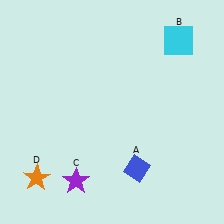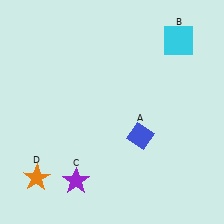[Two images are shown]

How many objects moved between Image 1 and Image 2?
1 object moved between the two images.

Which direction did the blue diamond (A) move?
The blue diamond (A) moved up.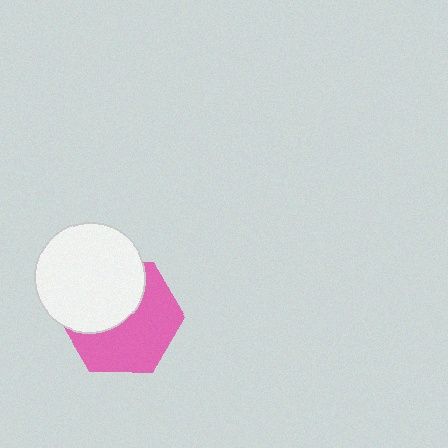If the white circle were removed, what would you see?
You would see the complete pink hexagon.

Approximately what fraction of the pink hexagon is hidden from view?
Roughly 44% of the pink hexagon is hidden behind the white circle.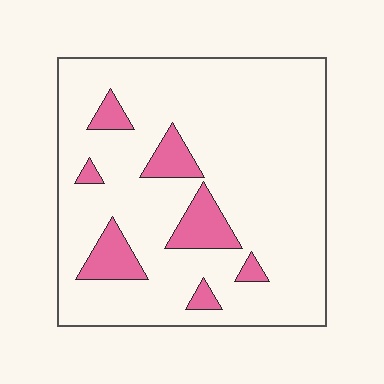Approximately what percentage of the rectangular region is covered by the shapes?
Approximately 15%.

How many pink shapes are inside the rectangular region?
7.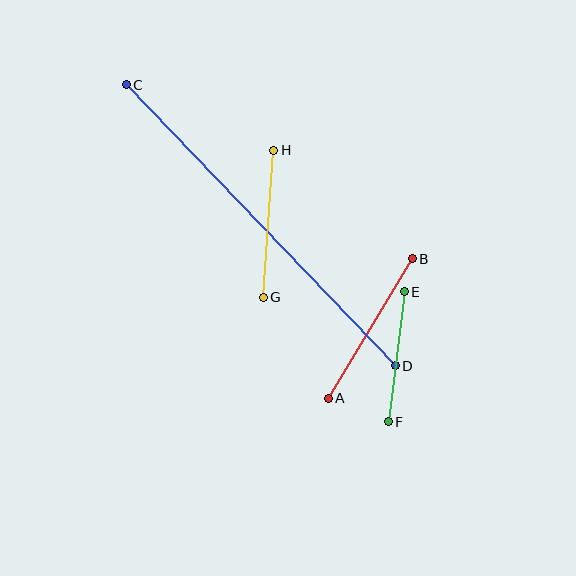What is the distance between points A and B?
The distance is approximately 163 pixels.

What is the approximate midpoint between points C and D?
The midpoint is at approximately (261, 225) pixels.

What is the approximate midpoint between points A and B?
The midpoint is at approximately (370, 329) pixels.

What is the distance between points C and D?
The distance is approximately 389 pixels.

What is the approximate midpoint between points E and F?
The midpoint is at approximately (396, 357) pixels.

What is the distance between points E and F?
The distance is approximately 131 pixels.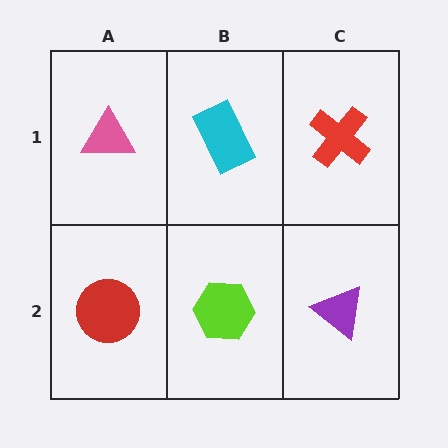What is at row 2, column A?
A red circle.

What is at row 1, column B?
A cyan rectangle.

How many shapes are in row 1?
3 shapes.